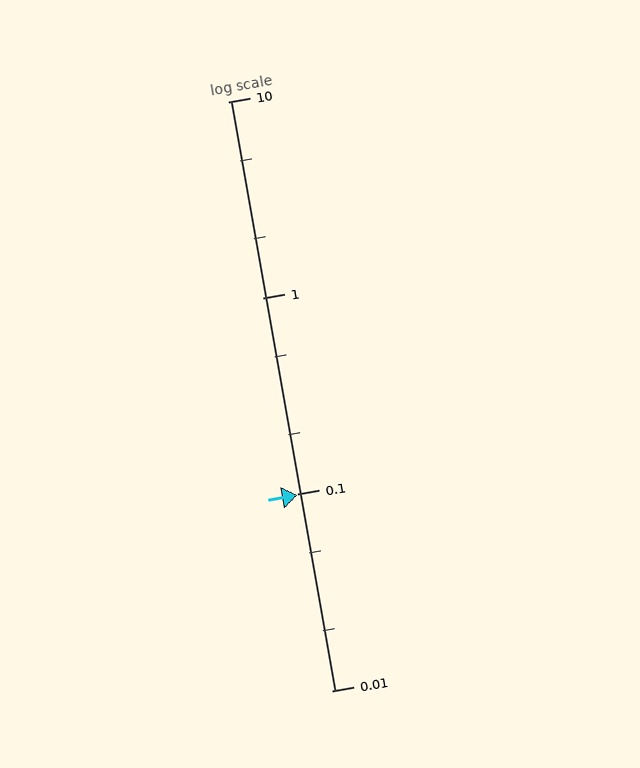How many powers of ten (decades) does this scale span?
The scale spans 3 decades, from 0.01 to 10.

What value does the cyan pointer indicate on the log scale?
The pointer indicates approximately 0.099.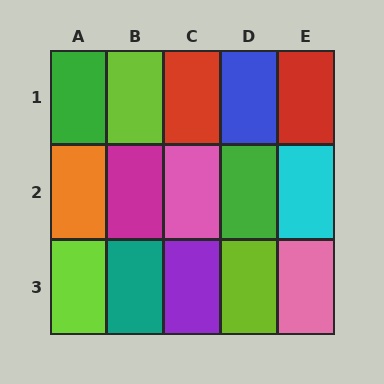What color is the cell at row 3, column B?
Teal.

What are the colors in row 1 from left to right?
Green, lime, red, blue, red.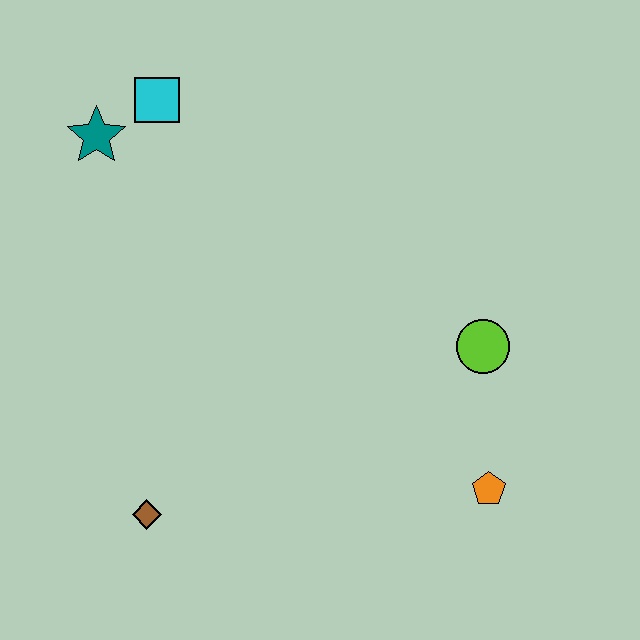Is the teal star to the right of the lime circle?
No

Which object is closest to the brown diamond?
The orange pentagon is closest to the brown diamond.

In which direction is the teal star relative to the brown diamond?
The teal star is above the brown diamond.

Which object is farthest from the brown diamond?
The cyan square is farthest from the brown diamond.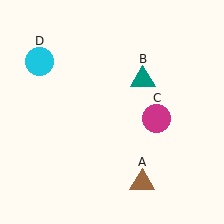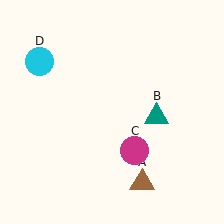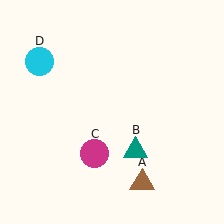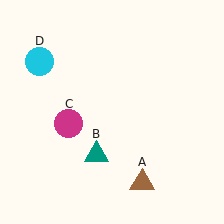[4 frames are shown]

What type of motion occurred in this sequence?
The teal triangle (object B), magenta circle (object C) rotated clockwise around the center of the scene.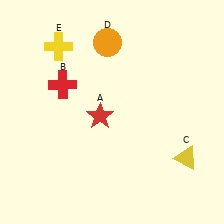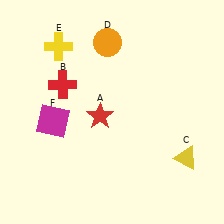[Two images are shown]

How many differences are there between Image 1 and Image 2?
There is 1 difference between the two images.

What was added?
A magenta square (F) was added in Image 2.